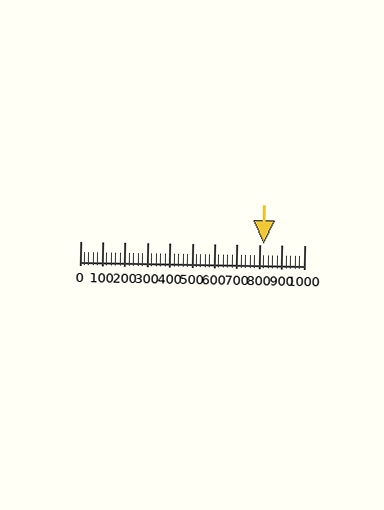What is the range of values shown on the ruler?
The ruler shows values from 0 to 1000.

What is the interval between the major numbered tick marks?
The major tick marks are spaced 100 units apart.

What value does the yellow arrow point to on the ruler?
The yellow arrow points to approximately 820.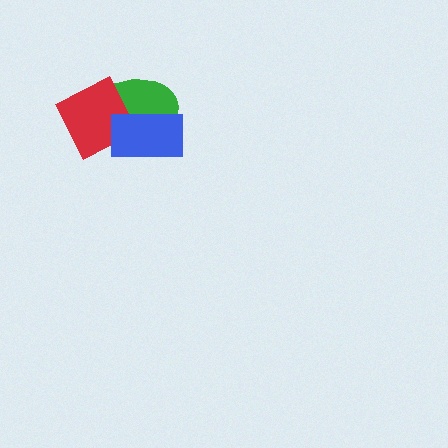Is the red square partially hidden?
Yes, it is partially covered by another shape.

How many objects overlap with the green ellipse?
2 objects overlap with the green ellipse.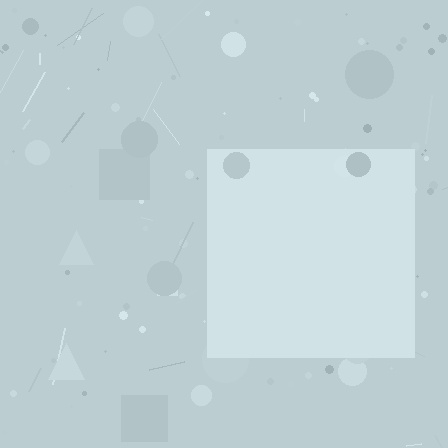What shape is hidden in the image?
A square is hidden in the image.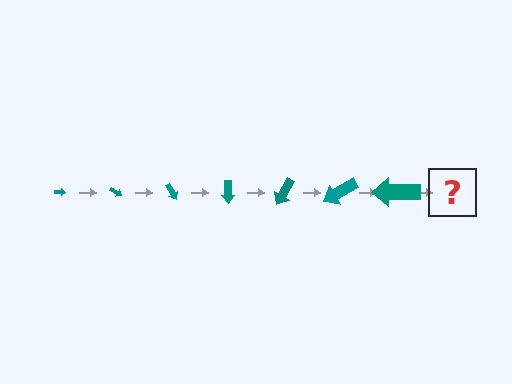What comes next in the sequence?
The next element should be an arrow, larger than the previous one and rotated 210 degrees from the start.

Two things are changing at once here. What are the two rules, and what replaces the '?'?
The two rules are that the arrow grows larger each step and it rotates 30 degrees each step. The '?' should be an arrow, larger than the previous one and rotated 210 degrees from the start.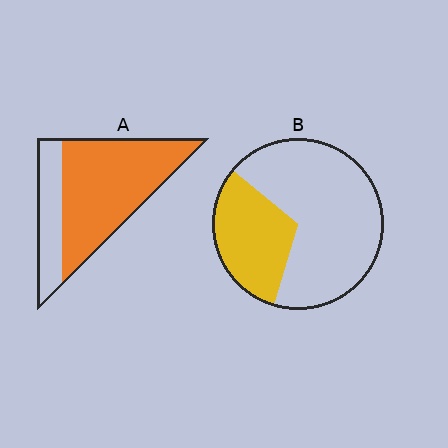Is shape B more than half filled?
No.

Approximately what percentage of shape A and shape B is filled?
A is approximately 75% and B is approximately 30%.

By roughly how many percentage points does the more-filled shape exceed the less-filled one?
By roughly 40 percentage points (A over B).